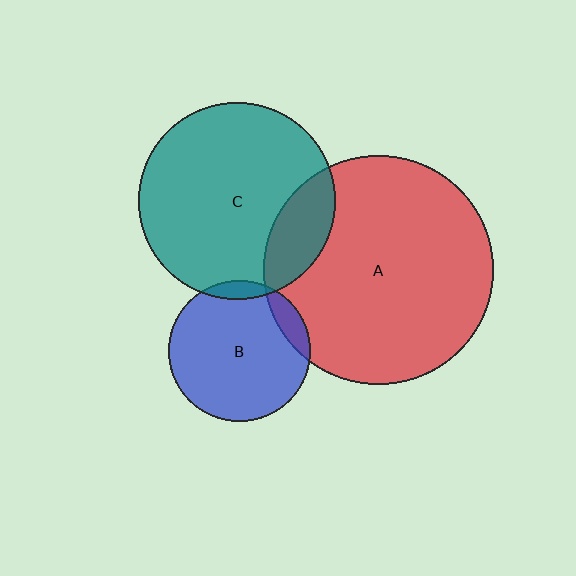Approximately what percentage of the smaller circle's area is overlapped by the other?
Approximately 10%.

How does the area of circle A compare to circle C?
Approximately 1.4 times.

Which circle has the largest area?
Circle A (red).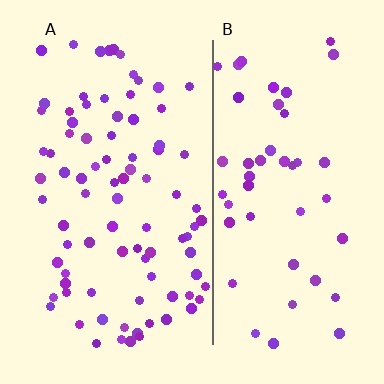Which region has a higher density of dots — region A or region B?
A (the left).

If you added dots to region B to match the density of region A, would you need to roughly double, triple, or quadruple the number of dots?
Approximately double.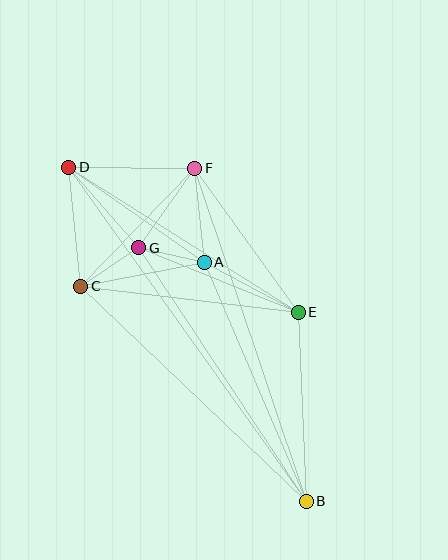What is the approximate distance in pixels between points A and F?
The distance between A and F is approximately 95 pixels.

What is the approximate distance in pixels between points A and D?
The distance between A and D is approximately 166 pixels.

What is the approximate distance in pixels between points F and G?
The distance between F and G is approximately 97 pixels.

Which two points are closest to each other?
Points A and G are closest to each other.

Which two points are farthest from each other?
Points B and D are farthest from each other.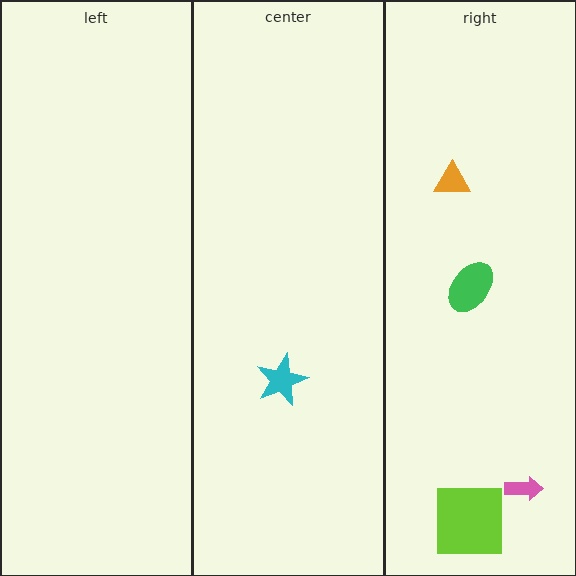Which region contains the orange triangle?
The right region.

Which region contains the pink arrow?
The right region.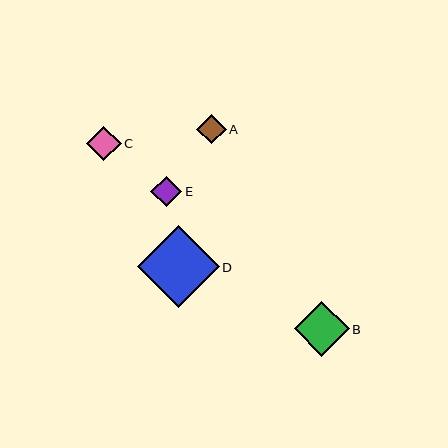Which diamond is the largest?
Diamond D is the largest with a size of approximately 82 pixels.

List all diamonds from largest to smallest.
From largest to smallest: D, B, C, E, A.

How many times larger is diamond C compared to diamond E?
Diamond C is approximately 1.1 times the size of diamond E.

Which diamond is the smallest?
Diamond A is the smallest with a size of approximately 29 pixels.